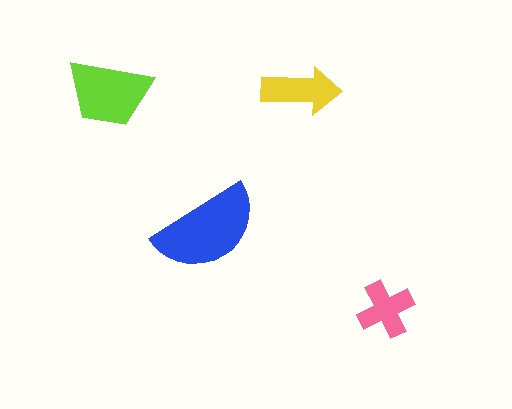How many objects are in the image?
There are 4 objects in the image.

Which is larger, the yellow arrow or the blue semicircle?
The blue semicircle.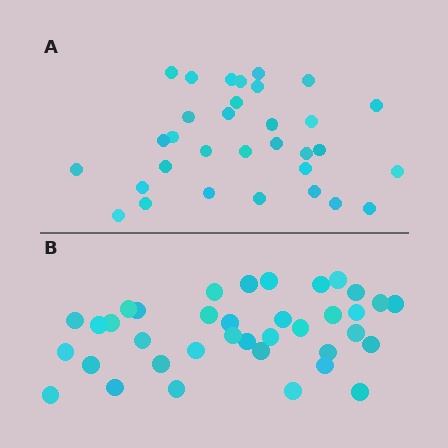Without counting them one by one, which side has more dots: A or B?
Region B (the bottom region) has more dots.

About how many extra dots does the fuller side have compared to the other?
Region B has about 5 more dots than region A.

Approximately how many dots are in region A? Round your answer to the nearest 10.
About 30 dots. (The exact count is 32, which rounds to 30.)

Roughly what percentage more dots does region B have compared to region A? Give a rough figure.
About 15% more.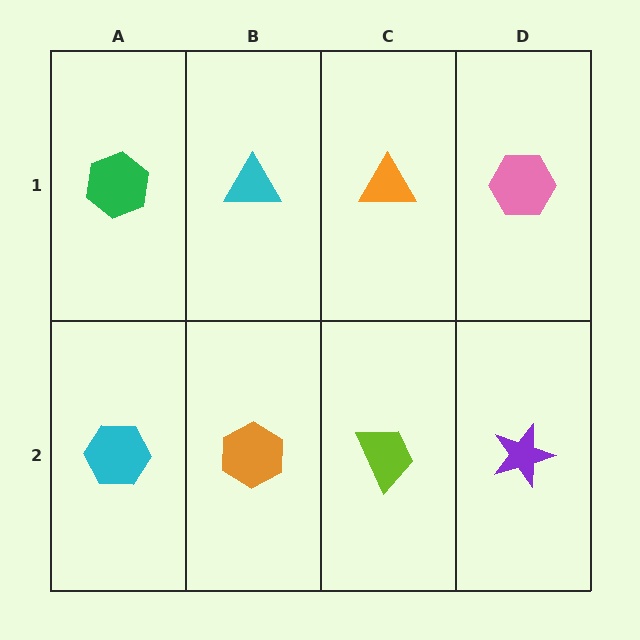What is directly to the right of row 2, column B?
A lime trapezoid.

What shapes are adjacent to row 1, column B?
An orange hexagon (row 2, column B), a green hexagon (row 1, column A), an orange triangle (row 1, column C).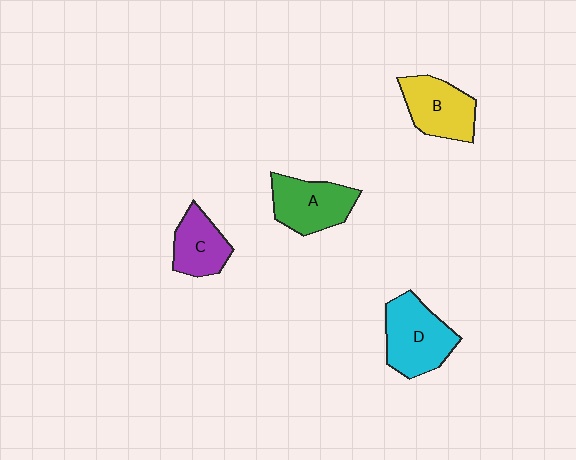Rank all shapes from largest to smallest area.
From largest to smallest: D (cyan), A (green), B (yellow), C (purple).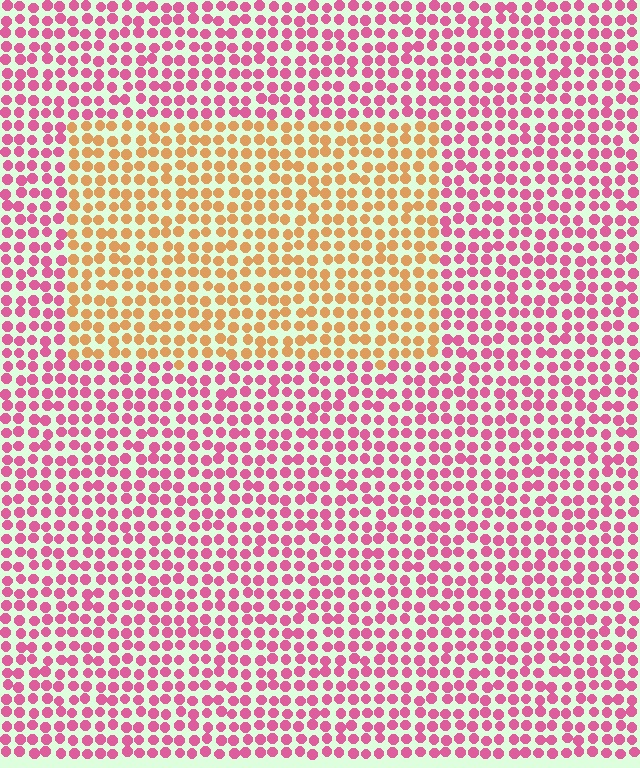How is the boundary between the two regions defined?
The boundary is defined purely by a slight shift in hue (about 59 degrees). Spacing, size, and orientation are identical on both sides.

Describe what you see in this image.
The image is filled with small pink elements in a uniform arrangement. A rectangle-shaped region is visible where the elements are tinted to a slightly different hue, forming a subtle color boundary.